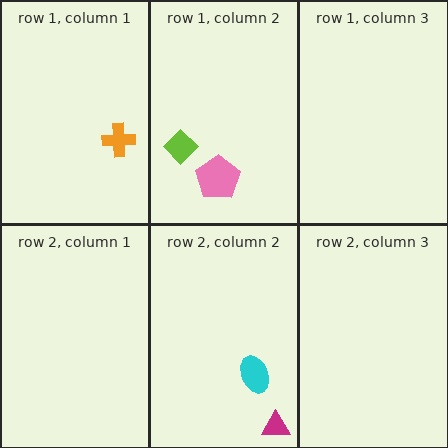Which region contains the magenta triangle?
The row 2, column 2 region.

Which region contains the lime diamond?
The row 1, column 2 region.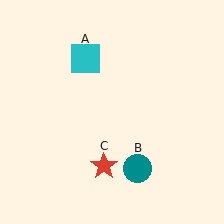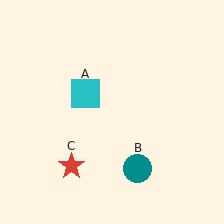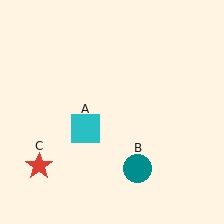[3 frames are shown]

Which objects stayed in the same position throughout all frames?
Teal circle (object B) remained stationary.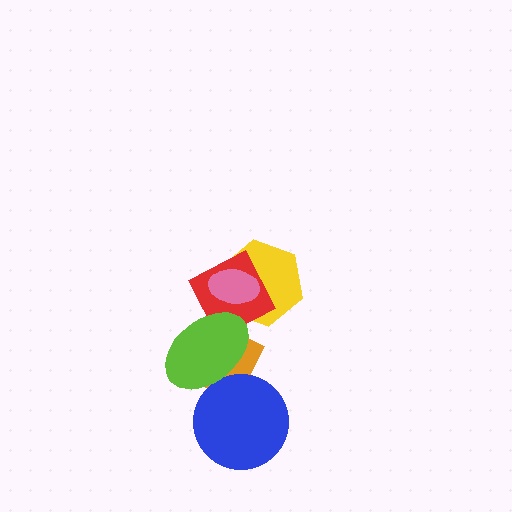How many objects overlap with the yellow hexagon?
2 objects overlap with the yellow hexagon.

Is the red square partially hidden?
Yes, it is partially covered by another shape.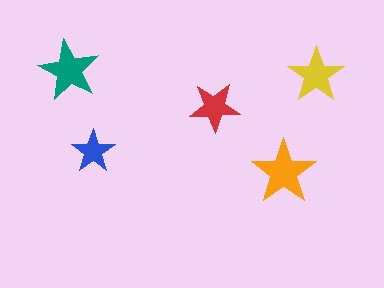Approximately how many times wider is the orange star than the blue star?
About 1.5 times wider.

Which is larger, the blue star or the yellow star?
The yellow one.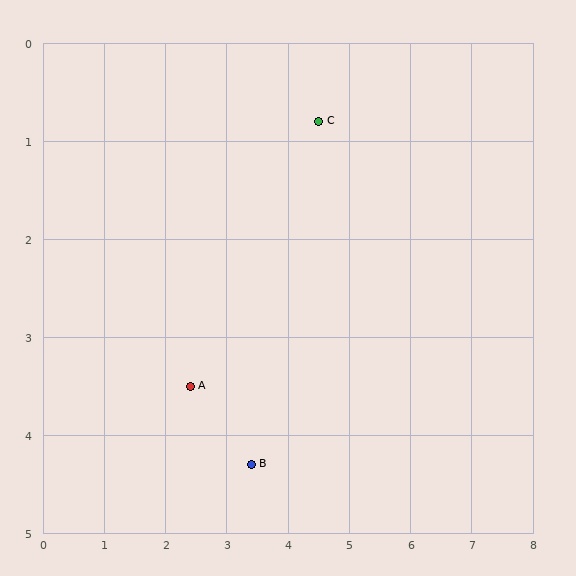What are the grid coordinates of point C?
Point C is at approximately (4.5, 0.8).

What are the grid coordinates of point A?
Point A is at approximately (2.4, 3.5).